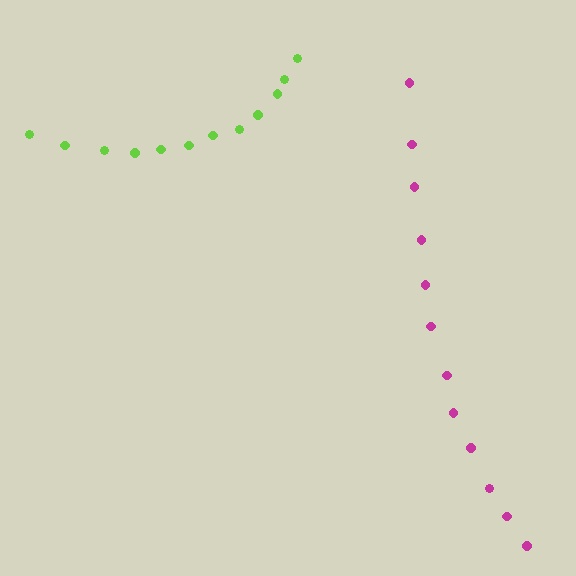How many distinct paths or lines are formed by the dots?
There are 2 distinct paths.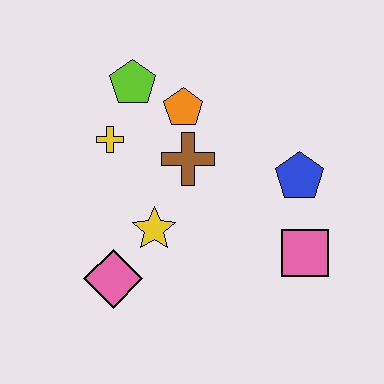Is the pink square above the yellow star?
No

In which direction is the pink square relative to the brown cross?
The pink square is to the right of the brown cross.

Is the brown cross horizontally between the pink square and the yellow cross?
Yes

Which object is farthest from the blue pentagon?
The pink diamond is farthest from the blue pentagon.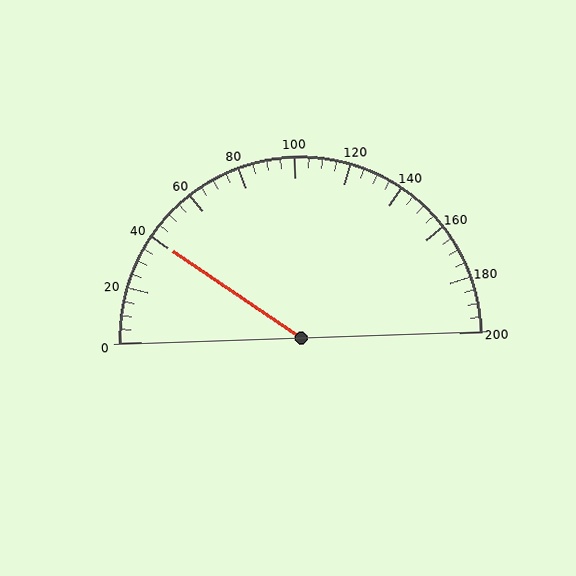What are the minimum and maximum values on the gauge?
The gauge ranges from 0 to 200.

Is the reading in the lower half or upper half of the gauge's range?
The reading is in the lower half of the range (0 to 200).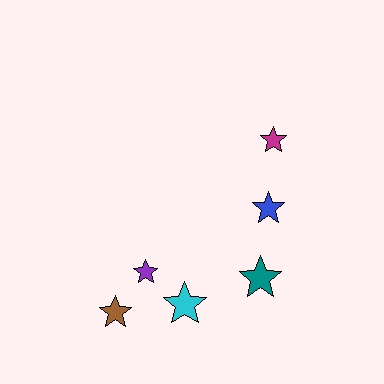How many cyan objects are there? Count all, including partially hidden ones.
There is 1 cyan object.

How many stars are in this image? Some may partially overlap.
There are 6 stars.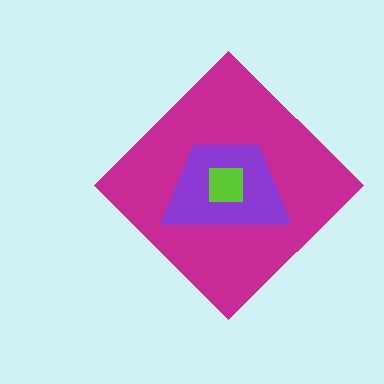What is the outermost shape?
The magenta diamond.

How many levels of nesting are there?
3.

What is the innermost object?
The lime square.